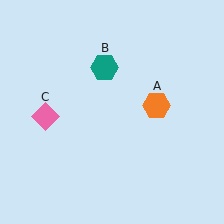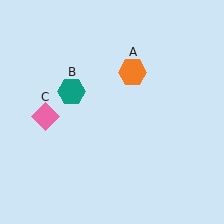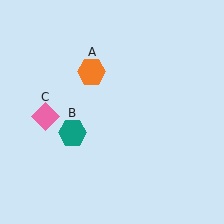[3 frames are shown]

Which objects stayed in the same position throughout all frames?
Pink diamond (object C) remained stationary.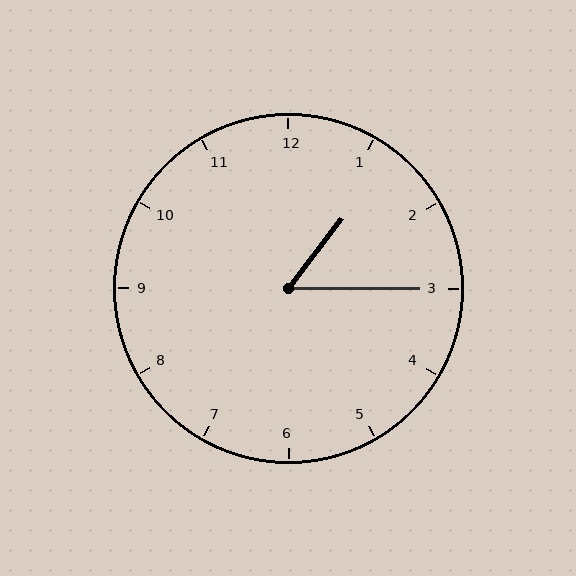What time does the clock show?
1:15.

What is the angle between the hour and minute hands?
Approximately 52 degrees.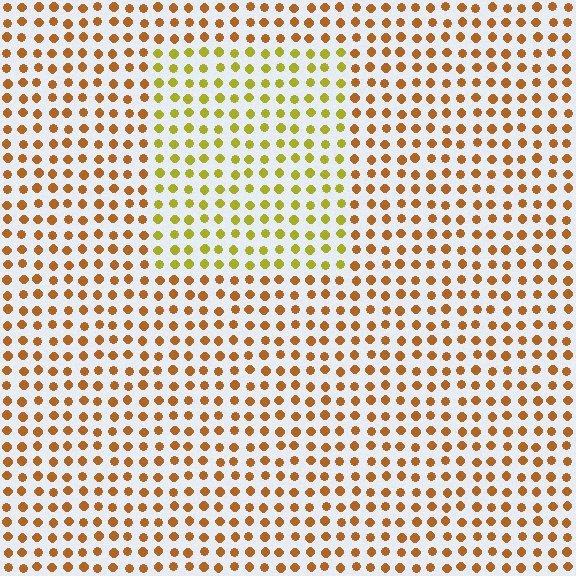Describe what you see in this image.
The image is filled with small brown elements in a uniform arrangement. A rectangle-shaped region is visible where the elements are tinted to a slightly different hue, forming a subtle color boundary.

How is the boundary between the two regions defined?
The boundary is defined purely by a slight shift in hue (about 36 degrees). Spacing, size, and orientation are identical on both sides.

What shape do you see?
I see a rectangle.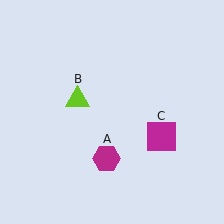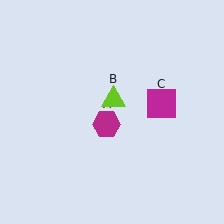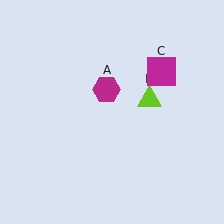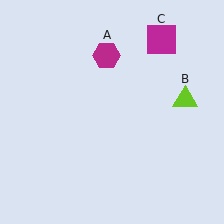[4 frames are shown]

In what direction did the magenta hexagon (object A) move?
The magenta hexagon (object A) moved up.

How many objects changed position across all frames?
3 objects changed position: magenta hexagon (object A), lime triangle (object B), magenta square (object C).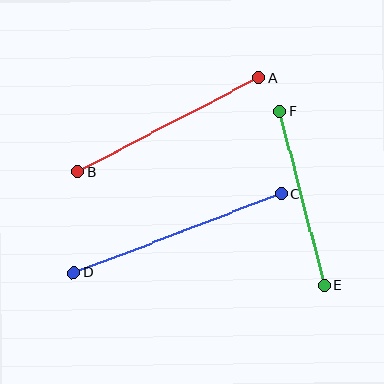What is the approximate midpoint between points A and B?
The midpoint is at approximately (168, 125) pixels.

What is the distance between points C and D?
The distance is approximately 222 pixels.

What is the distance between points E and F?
The distance is approximately 180 pixels.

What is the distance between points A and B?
The distance is approximately 204 pixels.